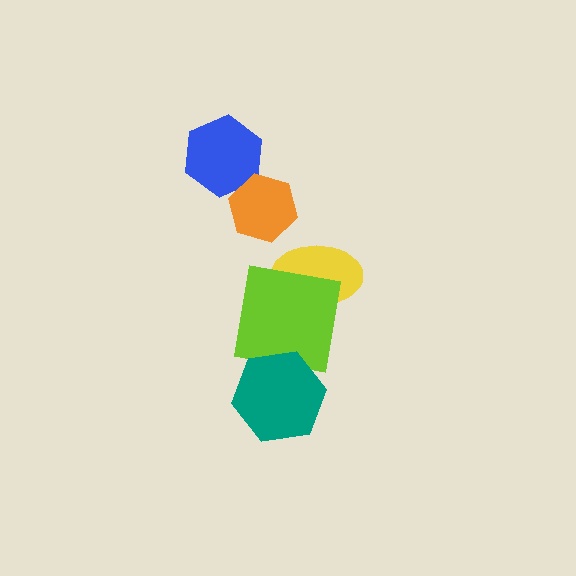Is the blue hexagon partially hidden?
Yes, it is partially covered by another shape.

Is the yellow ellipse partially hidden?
Yes, it is partially covered by another shape.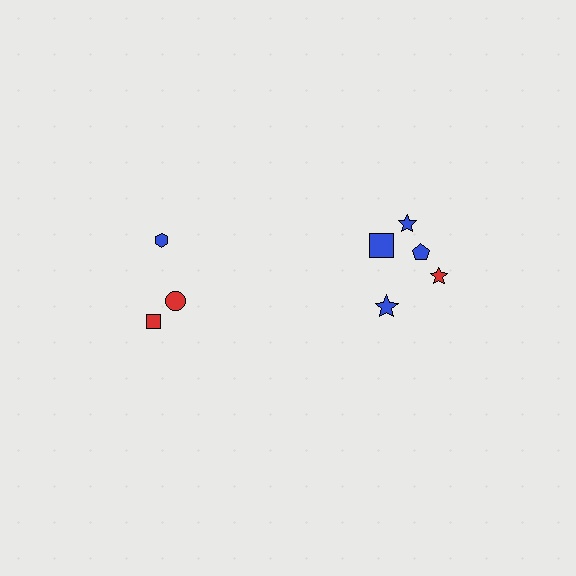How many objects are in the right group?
There are 5 objects.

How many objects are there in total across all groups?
There are 8 objects.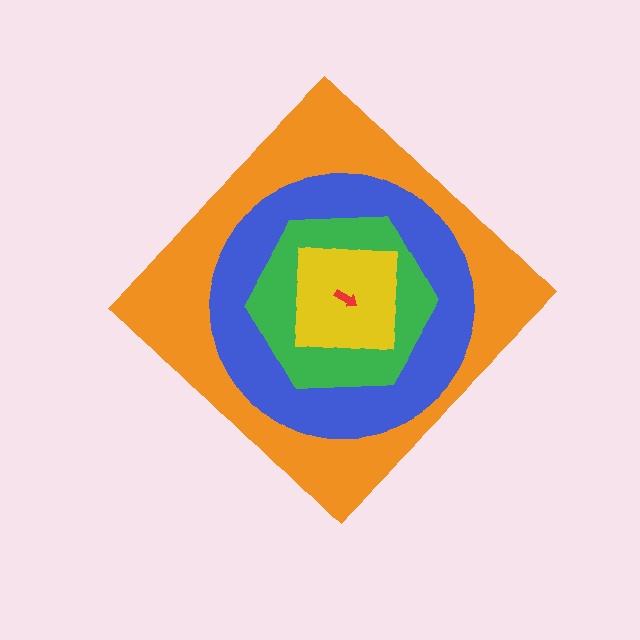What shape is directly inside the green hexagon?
The yellow square.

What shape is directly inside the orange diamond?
The blue circle.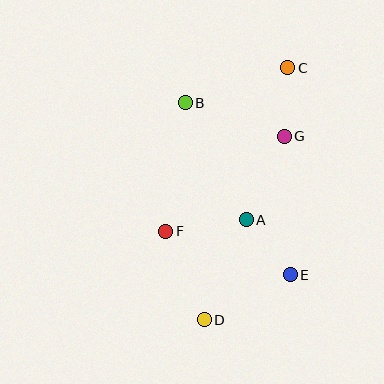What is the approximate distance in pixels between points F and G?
The distance between F and G is approximately 152 pixels.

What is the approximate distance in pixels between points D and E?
The distance between D and E is approximately 97 pixels.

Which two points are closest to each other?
Points C and G are closest to each other.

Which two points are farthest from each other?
Points C and D are farthest from each other.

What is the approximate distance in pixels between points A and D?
The distance between A and D is approximately 108 pixels.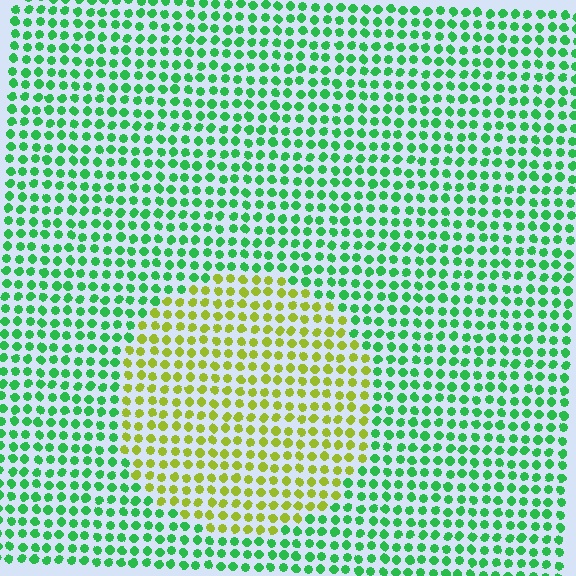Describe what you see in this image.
The image is filled with small green elements in a uniform arrangement. A circle-shaped region is visible where the elements are tinted to a slightly different hue, forming a subtle color boundary.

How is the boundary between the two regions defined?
The boundary is defined purely by a slight shift in hue (about 59 degrees). Spacing, size, and orientation are identical on both sides.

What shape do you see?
I see a circle.